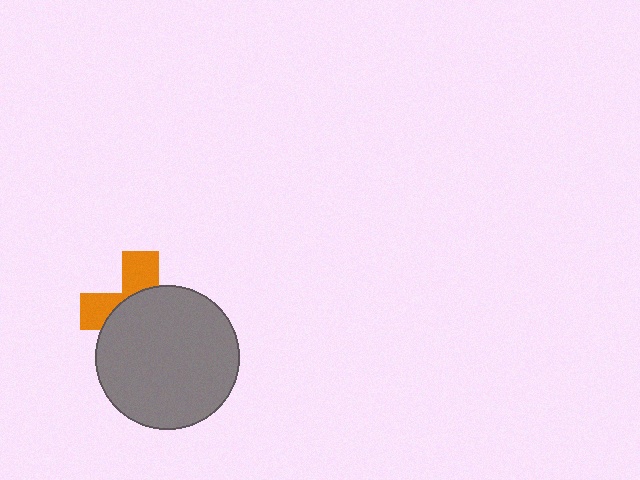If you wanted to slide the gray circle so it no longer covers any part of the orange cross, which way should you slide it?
Slide it down — that is the most direct way to separate the two shapes.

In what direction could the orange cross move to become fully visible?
The orange cross could move up. That would shift it out from behind the gray circle entirely.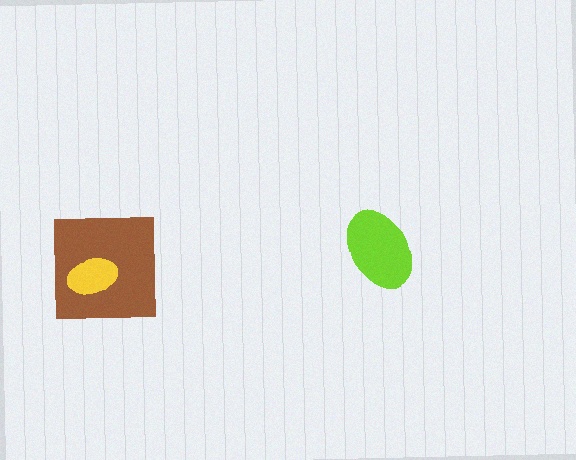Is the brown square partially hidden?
Yes, it is partially covered by another shape.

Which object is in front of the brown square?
The yellow ellipse is in front of the brown square.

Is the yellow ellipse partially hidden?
No, no other shape covers it.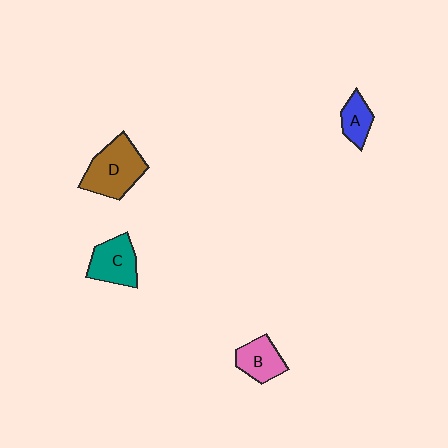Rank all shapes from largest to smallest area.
From largest to smallest: D (brown), C (teal), B (pink), A (blue).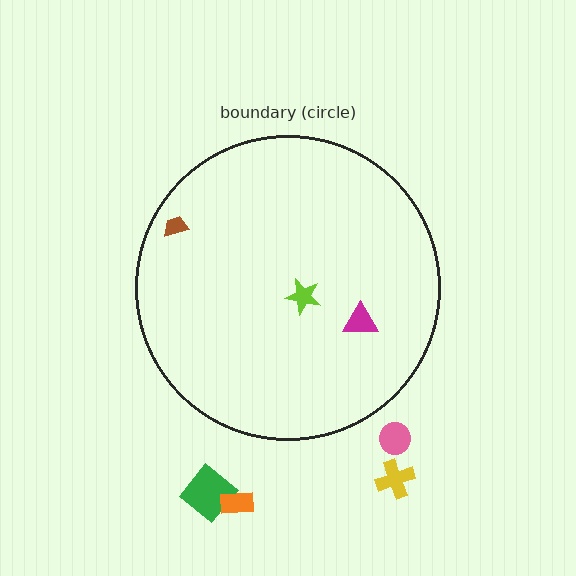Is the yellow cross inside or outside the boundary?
Outside.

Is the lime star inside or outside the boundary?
Inside.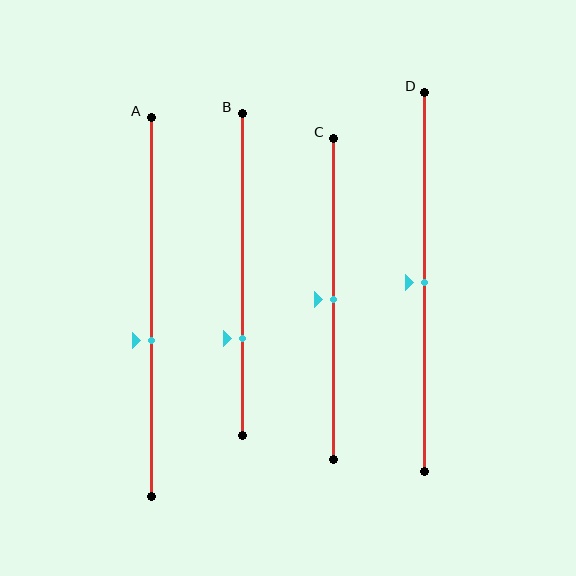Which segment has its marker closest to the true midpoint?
Segment C has its marker closest to the true midpoint.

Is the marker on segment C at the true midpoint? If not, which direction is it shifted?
Yes, the marker on segment C is at the true midpoint.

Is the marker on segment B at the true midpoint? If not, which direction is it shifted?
No, the marker on segment B is shifted downward by about 20% of the segment length.